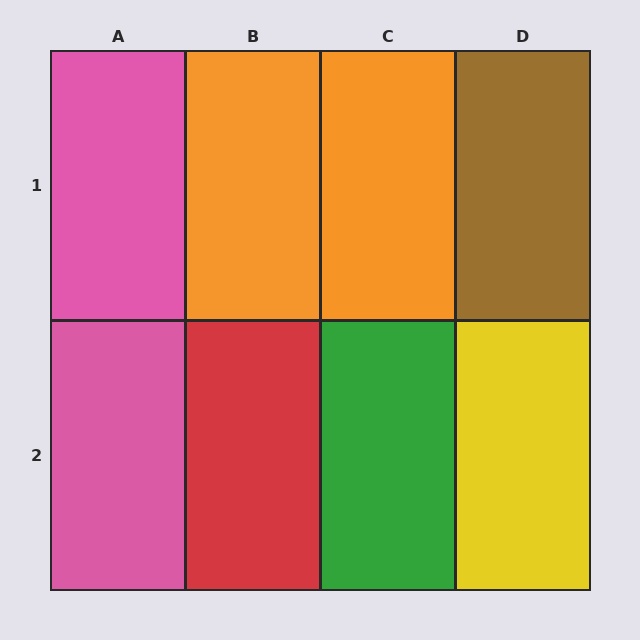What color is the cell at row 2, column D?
Yellow.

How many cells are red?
1 cell is red.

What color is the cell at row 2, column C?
Green.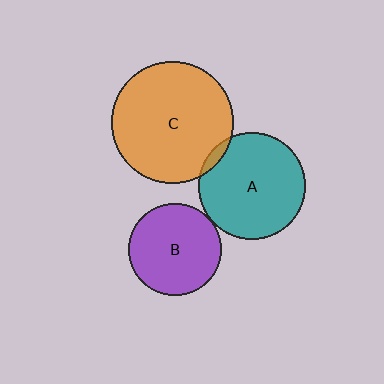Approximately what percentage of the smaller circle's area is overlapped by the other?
Approximately 5%.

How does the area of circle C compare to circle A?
Approximately 1.3 times.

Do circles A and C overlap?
Yes.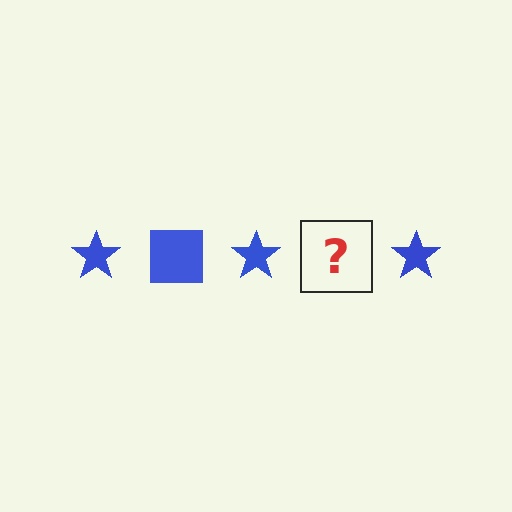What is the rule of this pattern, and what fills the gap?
The rule is that the pattern cycles through star, square shapes in blue. The gap should be filled with a blue square.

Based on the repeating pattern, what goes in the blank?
The blank should be a blue square.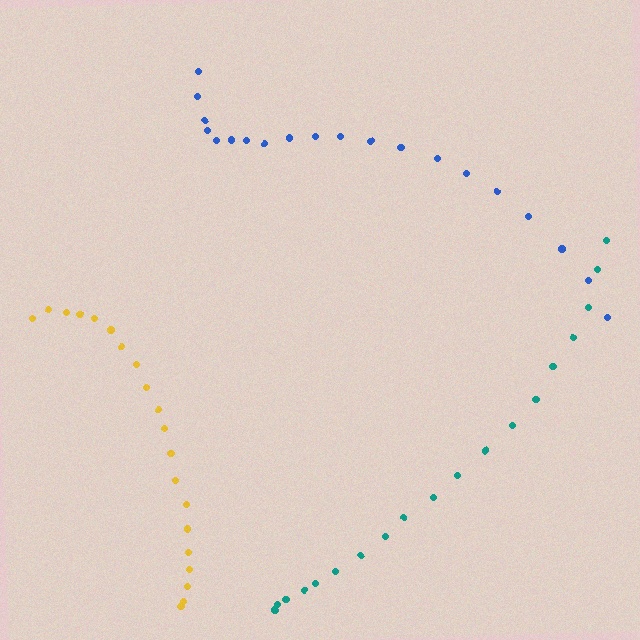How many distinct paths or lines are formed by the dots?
There are 3 distinct paths.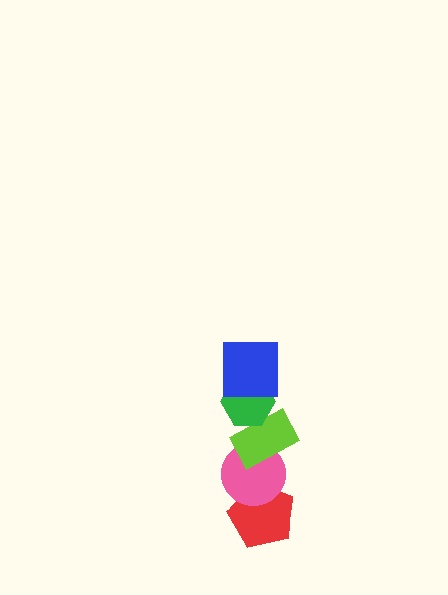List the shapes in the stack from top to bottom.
From top to bottom: the blue square, the green hexagon, the lime rectangle, the pink circle, the red pentagon.